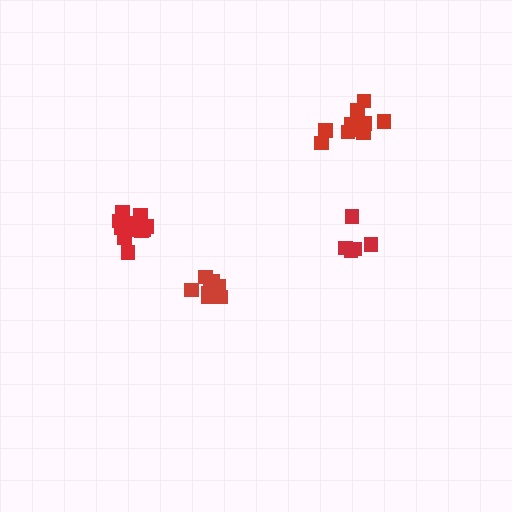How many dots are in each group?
Group 1: 11 dots, Group 2: 5 dots, Group 3: 11 dots, Group 4: 8 dots (35 total).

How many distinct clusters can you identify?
There are 4 distinct clusters.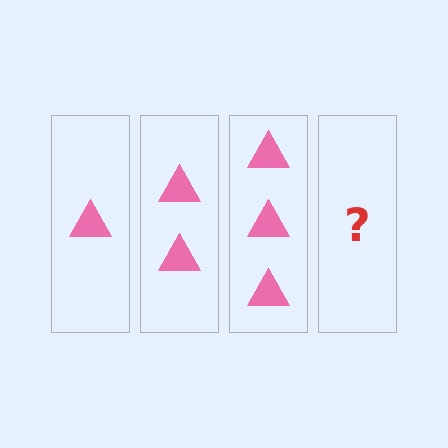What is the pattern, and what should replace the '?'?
The pattern is that each step adds one more triangle. The '?' should be 4 triangles.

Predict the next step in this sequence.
The next step is 4 triangles.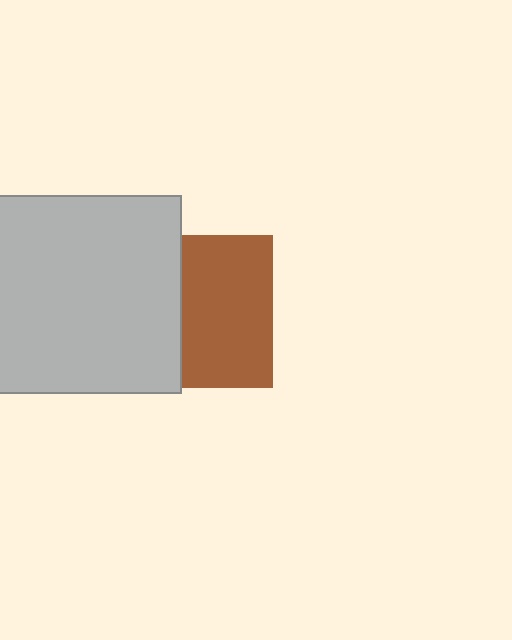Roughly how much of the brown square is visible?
About half of it is visible (roughly 61%).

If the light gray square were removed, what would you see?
You would see the complete brown square.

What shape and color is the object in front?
The object in front is a light gray square.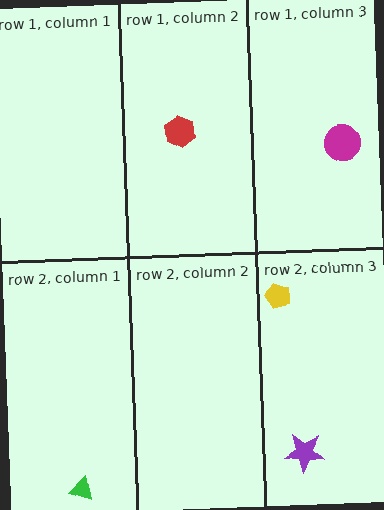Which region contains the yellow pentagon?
The row 2, column 3 region.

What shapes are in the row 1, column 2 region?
The red hexagon.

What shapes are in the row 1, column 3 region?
The magenta circle.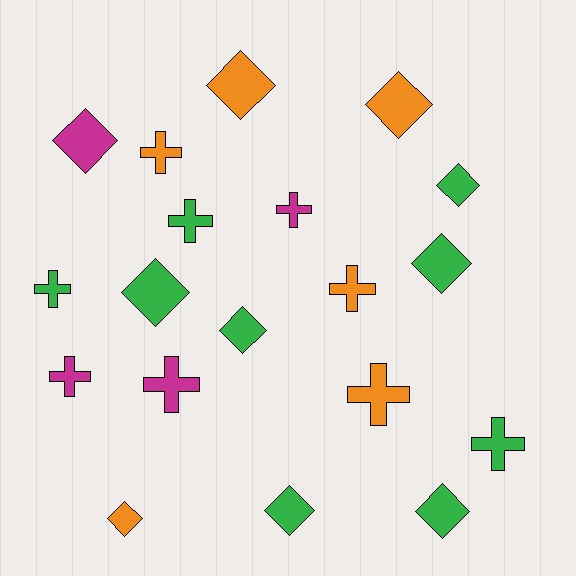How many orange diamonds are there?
There are 3 orange diamonds.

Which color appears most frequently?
Green, with 9 objects.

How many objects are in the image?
There are 19 objects.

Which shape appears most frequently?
Diamond, with 10 objects.